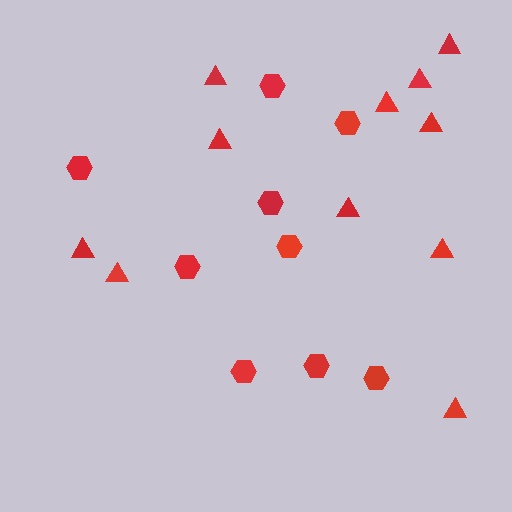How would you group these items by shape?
There are 2 groups: one group of triangles (11) and one group of hexagons (9).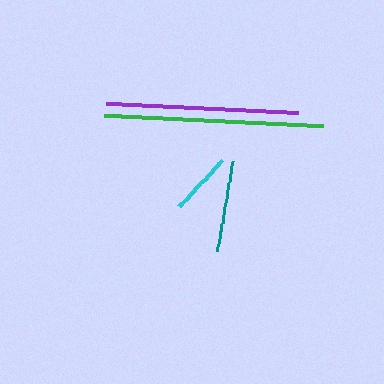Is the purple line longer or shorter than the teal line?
The purple line is longer than the teal line.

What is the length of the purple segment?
The purple segment is approximately 192 pixels long.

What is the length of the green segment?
The green segment is approximately 220 pixels long.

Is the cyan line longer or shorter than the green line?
The green line is longer than the cyan line.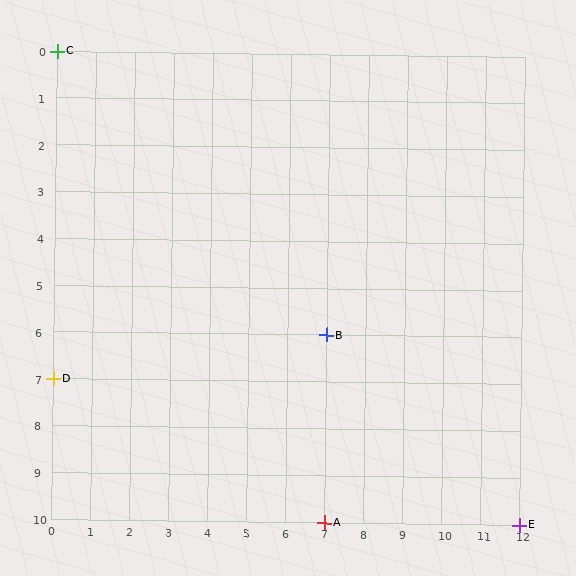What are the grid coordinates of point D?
Point D is at grid coordinates (0, 7).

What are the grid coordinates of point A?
Point A is at grid coordinates (7, 10).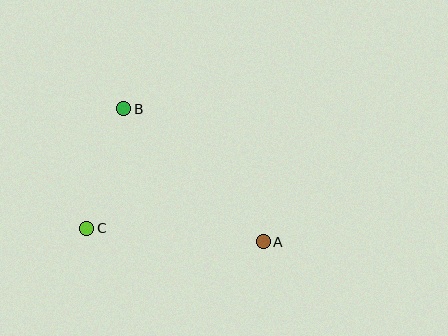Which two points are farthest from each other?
Points A and B are farthest from each other.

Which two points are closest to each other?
Points B and C are closest to each other.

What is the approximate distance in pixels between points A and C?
The distance between A and C is approximately 177 pixels.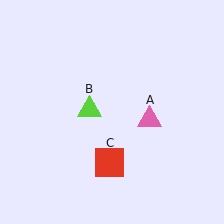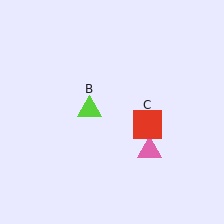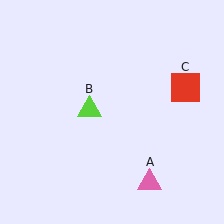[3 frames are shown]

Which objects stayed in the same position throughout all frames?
Lime triangle (object B) remained stationary.